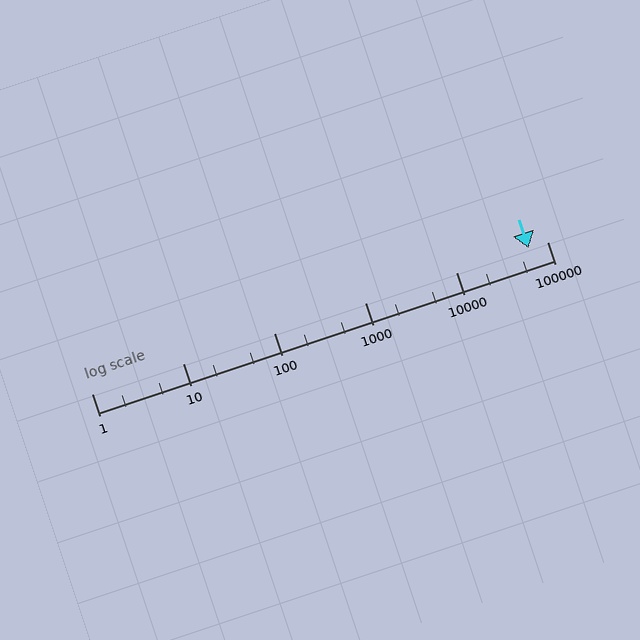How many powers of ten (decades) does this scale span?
The scale spans 5 decades, from 1 to 100000.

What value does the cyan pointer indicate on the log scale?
The pointer indicates approximately 62000.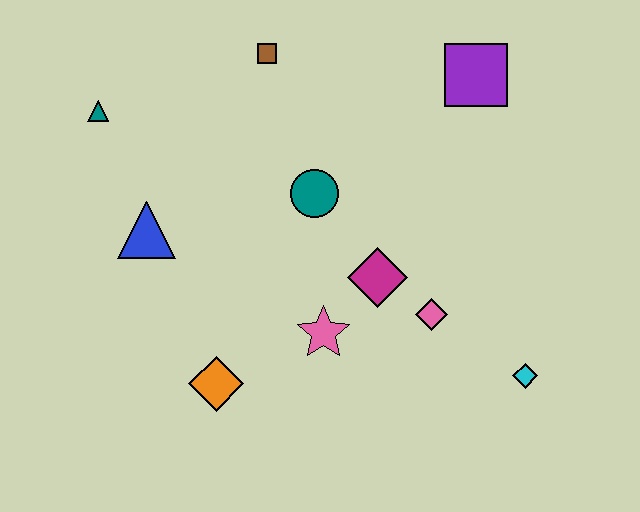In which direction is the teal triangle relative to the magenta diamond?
The teal triangle is to the left of the magenta diamond.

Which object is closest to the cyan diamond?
The pink diamond is closest to the cyan diamond.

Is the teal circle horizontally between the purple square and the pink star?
No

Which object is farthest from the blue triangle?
The cyan diamond is farthest from the blue triangle.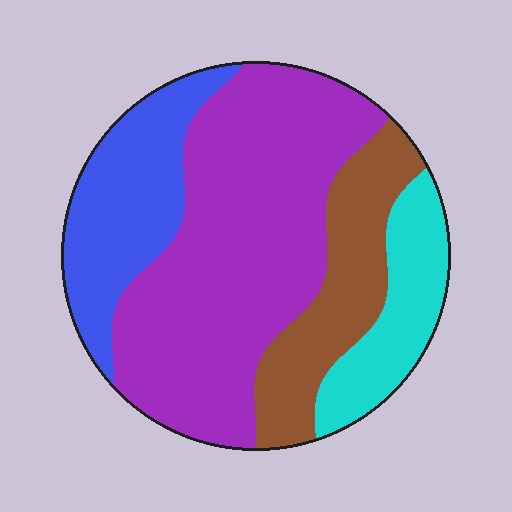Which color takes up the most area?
Purple, at roughly 50%.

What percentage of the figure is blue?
Blue covers around 20% of the figure.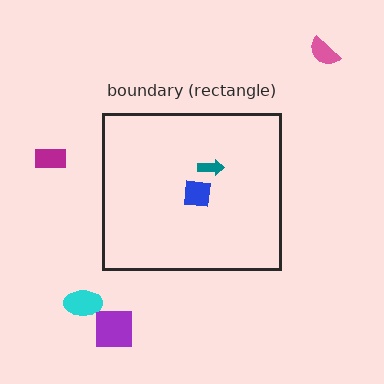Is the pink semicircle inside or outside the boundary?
Outside.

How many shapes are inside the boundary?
2 inside, 4 outside.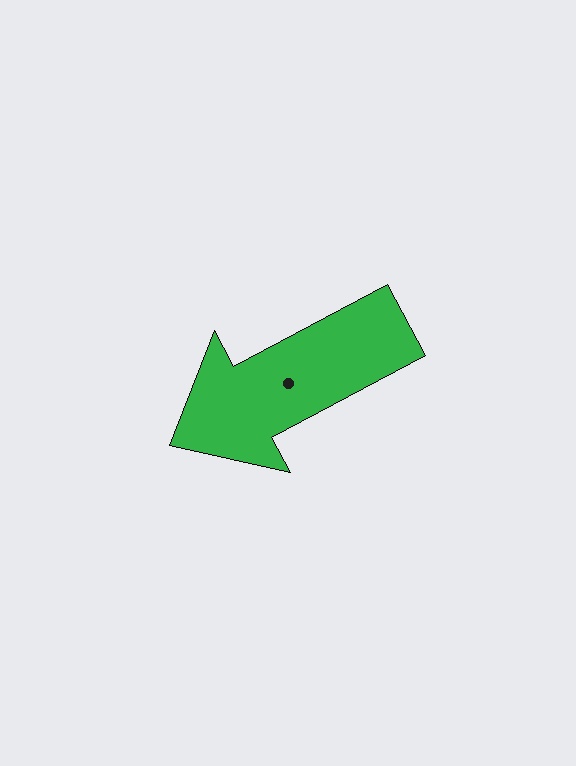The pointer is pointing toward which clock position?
Roughly 8 o'clock.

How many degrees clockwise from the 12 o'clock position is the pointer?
Approximately 242 degrees.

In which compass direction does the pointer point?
Southwest.